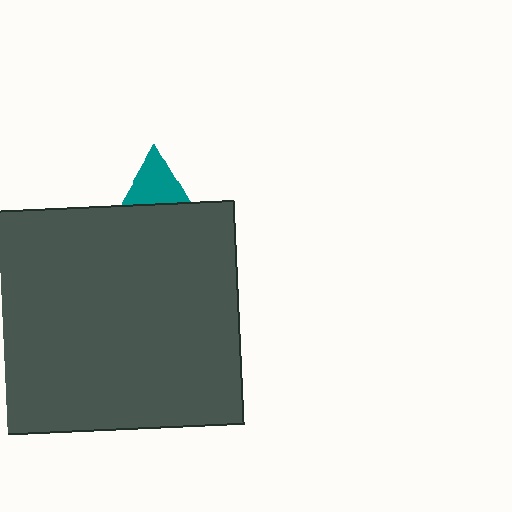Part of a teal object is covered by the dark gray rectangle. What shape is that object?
It is a triangle.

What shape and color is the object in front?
The object in front is a dark gray rectangle.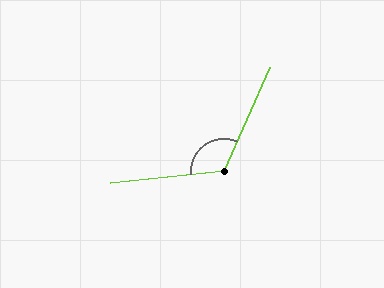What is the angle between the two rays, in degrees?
Approximately 120 degrees.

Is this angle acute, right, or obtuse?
It is obtuse.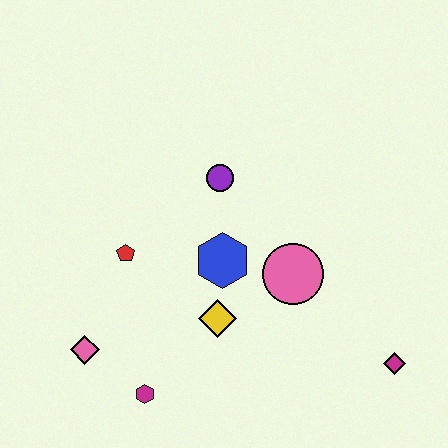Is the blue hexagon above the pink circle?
Yes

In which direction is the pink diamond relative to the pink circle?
The pink diamond is to the left of the pink circle.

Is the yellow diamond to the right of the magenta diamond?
No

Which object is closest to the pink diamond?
The magenta hexagon is closest to the pink diamond.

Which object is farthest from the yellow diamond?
The magenta diamond is farthest from the yellow diamond.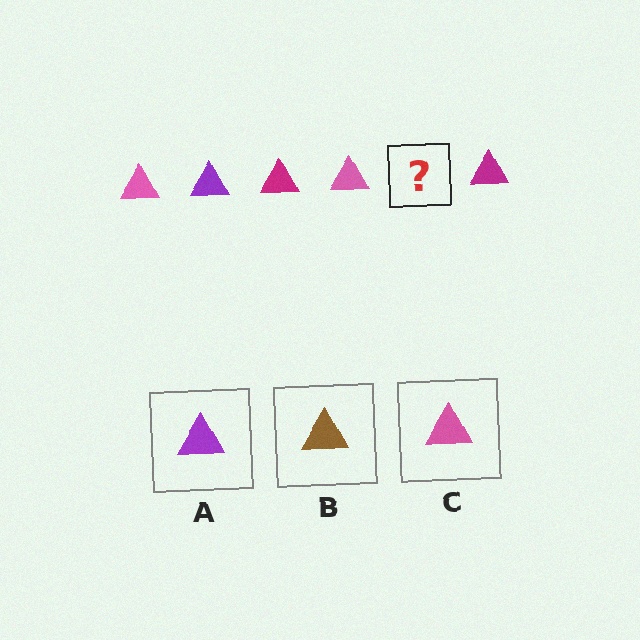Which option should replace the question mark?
Option A.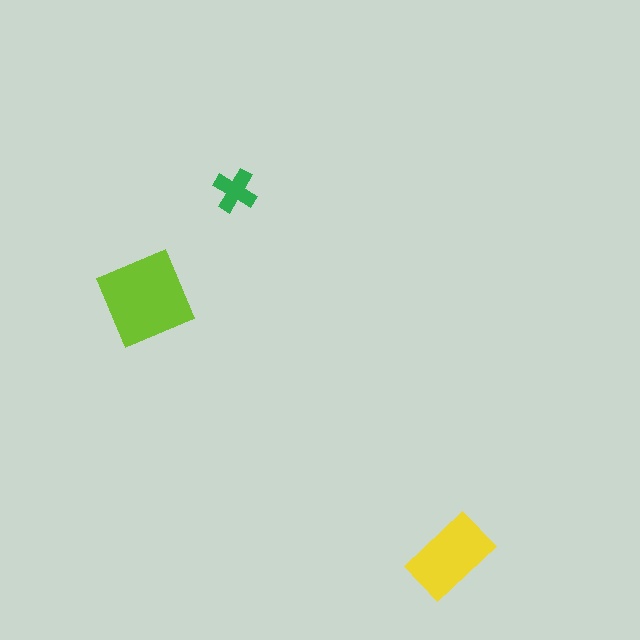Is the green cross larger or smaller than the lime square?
Smaller.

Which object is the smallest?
The green cross.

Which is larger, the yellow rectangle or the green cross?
The yellow rectangle.